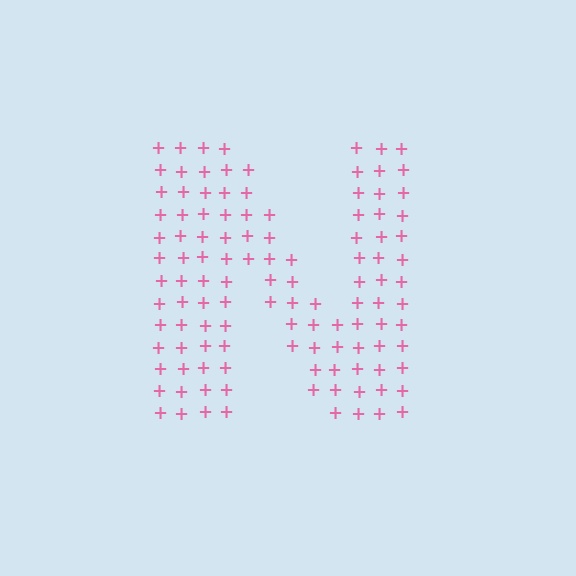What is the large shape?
The large shape is the letter N.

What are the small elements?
The small elements are plus signs.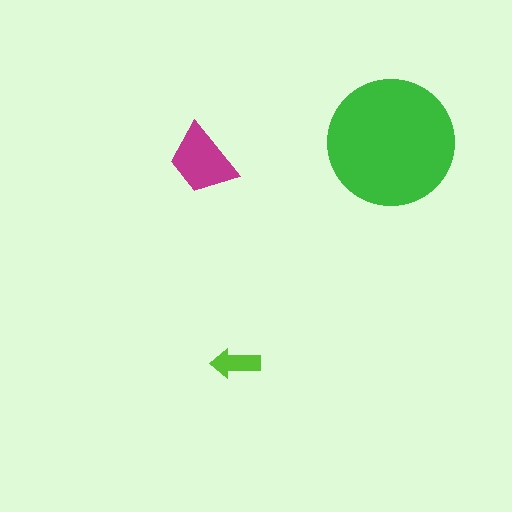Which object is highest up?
The green circle is topmost.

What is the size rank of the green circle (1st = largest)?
1st.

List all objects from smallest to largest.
The lime arrow, the magenta trapezoid, the green circle.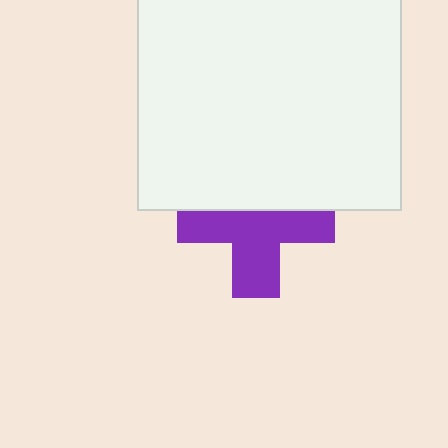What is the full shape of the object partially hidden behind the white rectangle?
The partially hidden object is a purple cross.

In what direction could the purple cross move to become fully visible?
The purple cross could move down. That would shift it out from behind the white rectangle entirely.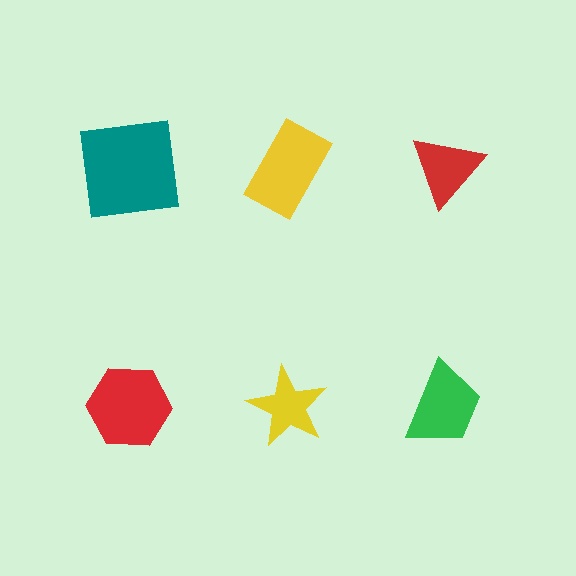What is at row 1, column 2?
A yellow rectangle.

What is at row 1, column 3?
A red triangle.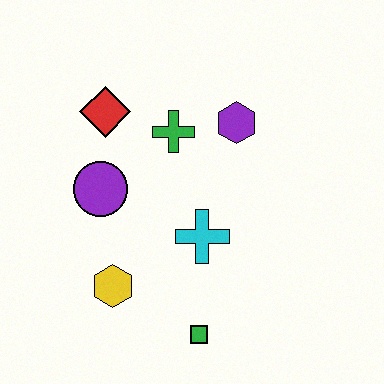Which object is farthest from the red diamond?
The green square is farthest from the red diamond.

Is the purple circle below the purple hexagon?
Yes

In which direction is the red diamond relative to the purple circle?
The red diamond is above the purple circle.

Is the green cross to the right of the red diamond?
Yes